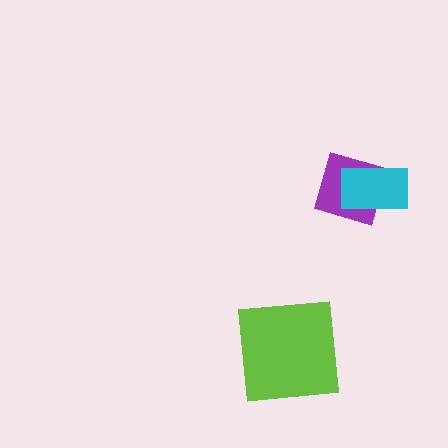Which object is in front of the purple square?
The cyan rectangle is in front of the purple square.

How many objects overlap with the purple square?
1 object overlaps with the purple square.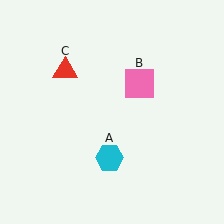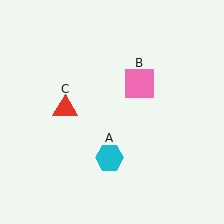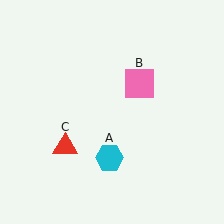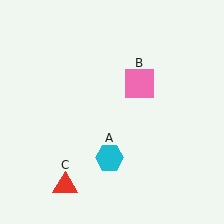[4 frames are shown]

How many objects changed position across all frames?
1 object changed position: red triangle (object C).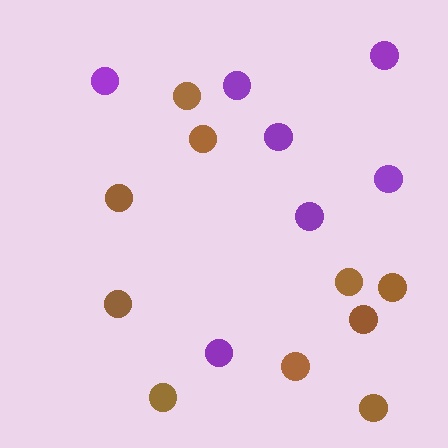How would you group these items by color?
There are 2 groups: one group of brown circles (10) and one group of purple circles (7).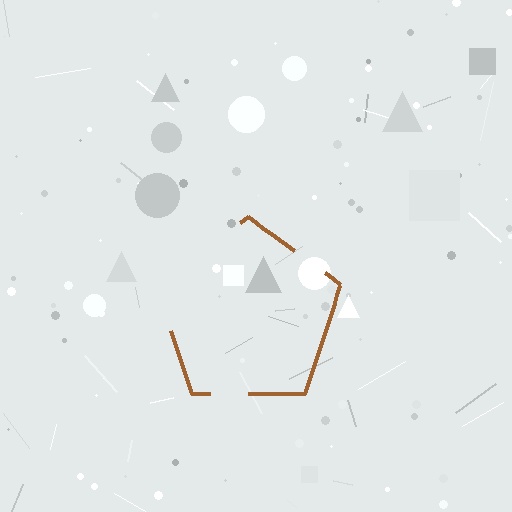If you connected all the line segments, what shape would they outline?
They would outline a pentagon.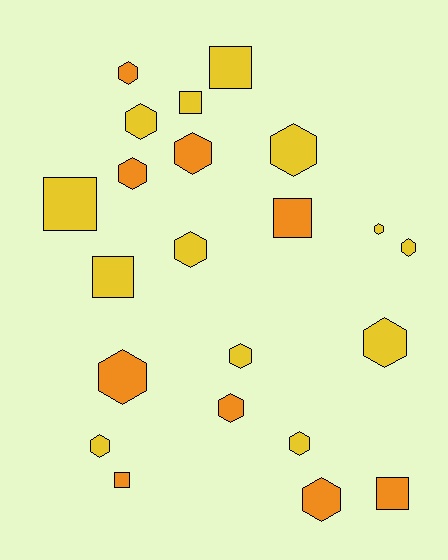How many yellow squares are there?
There are 4 yellow squares.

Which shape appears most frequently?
Hexagon, with 15 objects.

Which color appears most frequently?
Yellow, with 13 objects.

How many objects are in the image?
There are 22 objects.